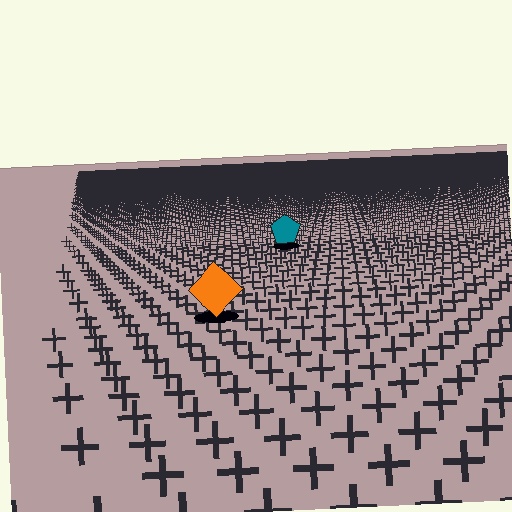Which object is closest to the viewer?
The orange diamond is closest. The texture marks near it are larger and more spread out.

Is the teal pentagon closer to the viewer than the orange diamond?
No. The orange diamond is closer — you can tell from the texture gradient: the ground texture is coarser near it.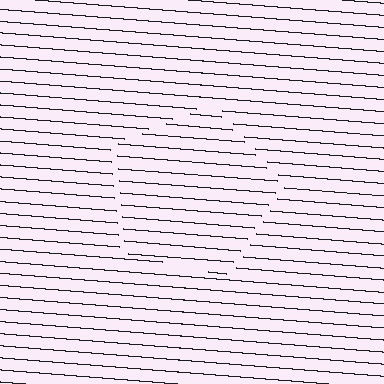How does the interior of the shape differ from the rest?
The interior of the shape contains the same grating, shifted by half a period — the contour is defined by the phase discontinuity where line-ends from the inner and outer gratings abut.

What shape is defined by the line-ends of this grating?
An illusory pentagon. The interior of the shape contains the same grating, shifted by half a period — the contour is defined by the phase discontinuity where line-ends from the inner and outer gratings abut.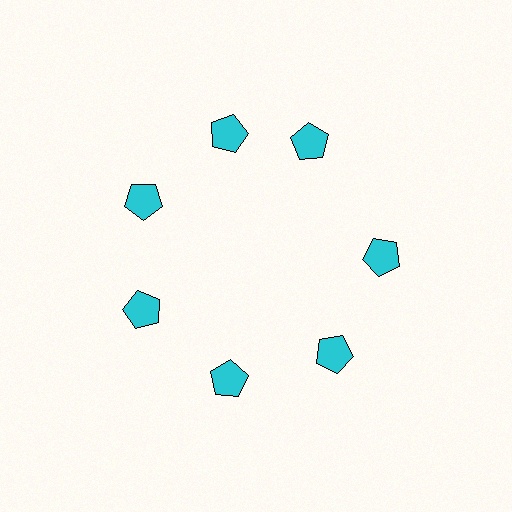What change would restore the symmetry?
The symmetry would be restored by rotating it back into even spacing with its neighbors so that all 7 pentagons sit at equal angles and equal distance from the center.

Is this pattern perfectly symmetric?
No. The 7 cyan pentagons are arranged in a ring, but one element near the 1 o'clock position is rotated out of alignment along the ring, breaking the 7-fold rotational symmetry.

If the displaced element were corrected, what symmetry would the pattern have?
It would have 7-fold rotational symmetry — the pattern would map onto itself every 51 degrees.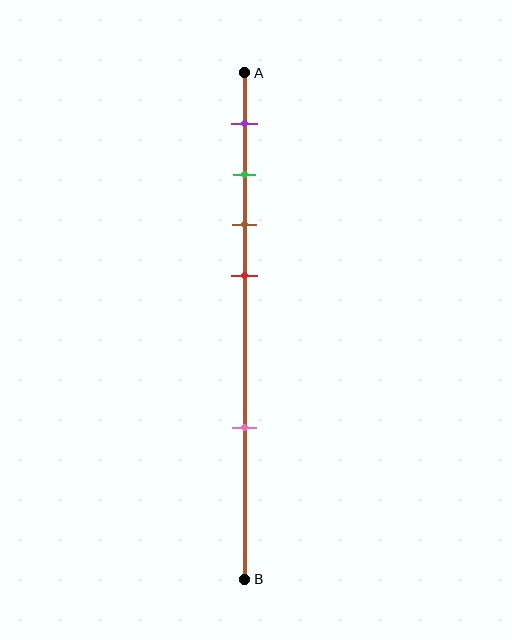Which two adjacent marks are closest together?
The green and brown marks are the closest adjacent pair.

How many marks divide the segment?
There are 5 marks dividing the segment.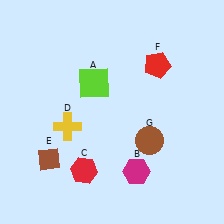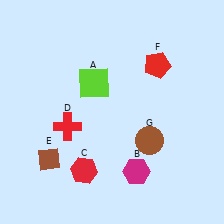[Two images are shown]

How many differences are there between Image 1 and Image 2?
There is 1 difference between the two images.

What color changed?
The cross (D) changed from yellow in Image 1 to red in Image 2.